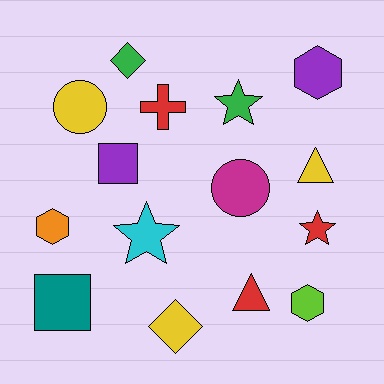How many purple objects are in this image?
There are 2 purple objects.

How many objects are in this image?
There are 15 objects.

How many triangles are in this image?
There are 2 triangles.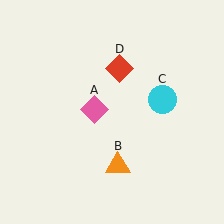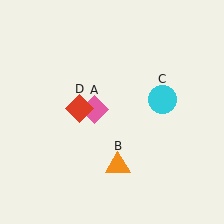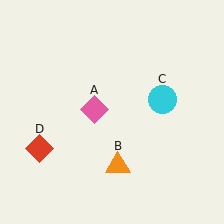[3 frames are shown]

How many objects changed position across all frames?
1 object changed position: red diamond (object D).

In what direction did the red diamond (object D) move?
The red diamond (object D) moved down and to the left.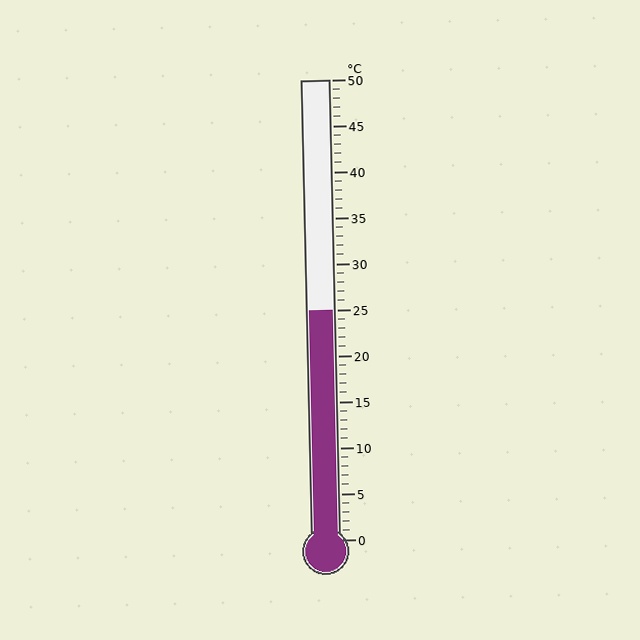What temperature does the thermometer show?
The thermometer shows approximately 25°C.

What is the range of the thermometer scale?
The thermometer scale ranges from 0°C to 50°C.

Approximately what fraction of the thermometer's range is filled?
The thermometer is filled to approximately 50% of its range.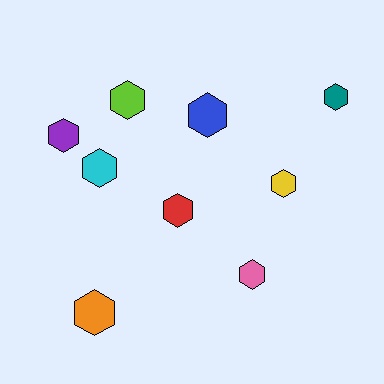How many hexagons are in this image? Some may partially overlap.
There are 9 hexagons.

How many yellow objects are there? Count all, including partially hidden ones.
There is 1 yellow object.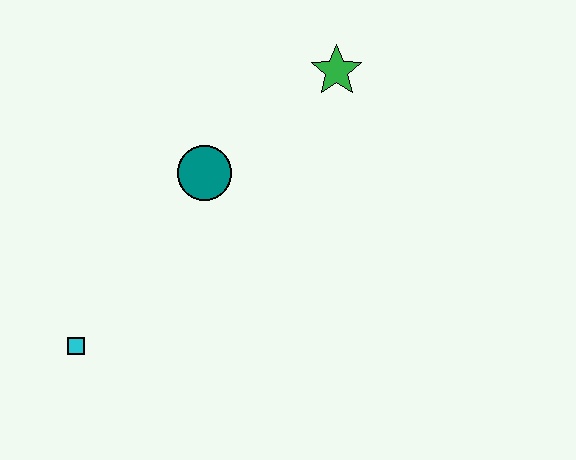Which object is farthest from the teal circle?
The cyan square is farthest from the teal circle.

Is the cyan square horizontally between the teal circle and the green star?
No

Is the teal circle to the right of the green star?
No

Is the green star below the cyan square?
No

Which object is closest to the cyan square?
The teal circle is closest to the cyan square.